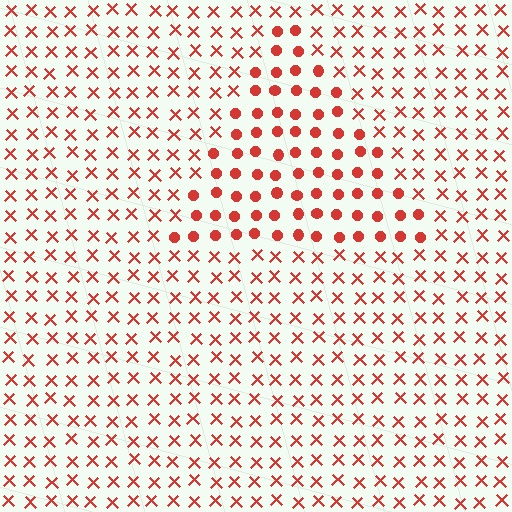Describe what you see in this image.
The image is filled with small red elements arranged in a uniform grid. A triangle-shaped region contains circles, while the surrounding area contains X marks. The boundary is defined purely by the change in element shape.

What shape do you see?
I see a triangle.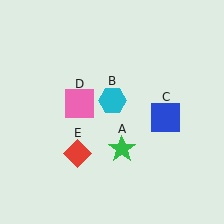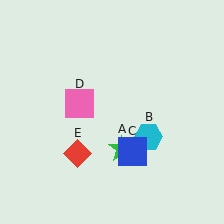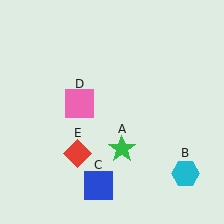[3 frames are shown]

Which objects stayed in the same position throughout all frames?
Green star (object A) and pink square (object D) and red diamond (object E) remained stationary.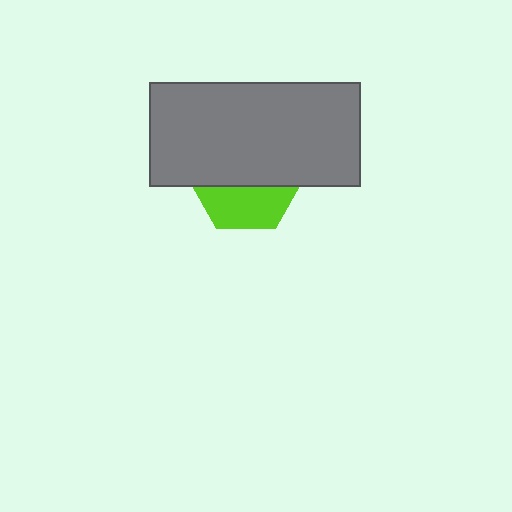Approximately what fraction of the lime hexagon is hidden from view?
Roughly 62% of the lime hexagon is hidden behind the gray rectangle.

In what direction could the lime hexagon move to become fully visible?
The lime hexagon could move down. That would shift it out from behind the gray rectangle entirely.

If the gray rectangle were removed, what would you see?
You would see the complete lime hexagon.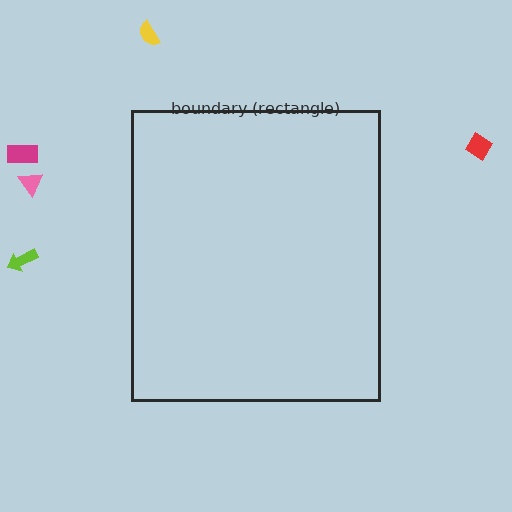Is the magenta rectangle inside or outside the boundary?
Outside.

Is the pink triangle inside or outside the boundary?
Outside.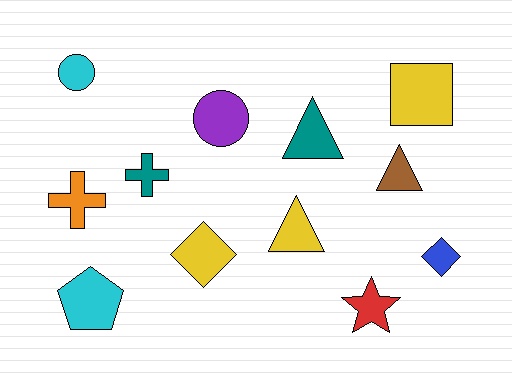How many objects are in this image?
There are 12 objects.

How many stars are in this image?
There is 1 star.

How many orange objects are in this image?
There is 1 orange object.